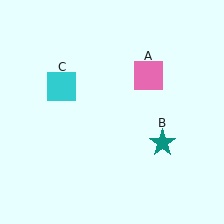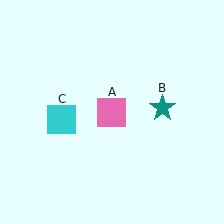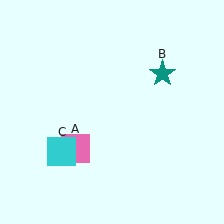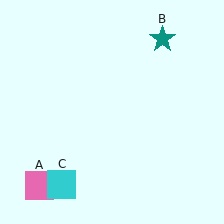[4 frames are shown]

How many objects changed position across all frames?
3 objects changed position: pink square (object A), teal star (object B), cyan square (object C).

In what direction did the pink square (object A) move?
The pink square (object A) moved down and to the left.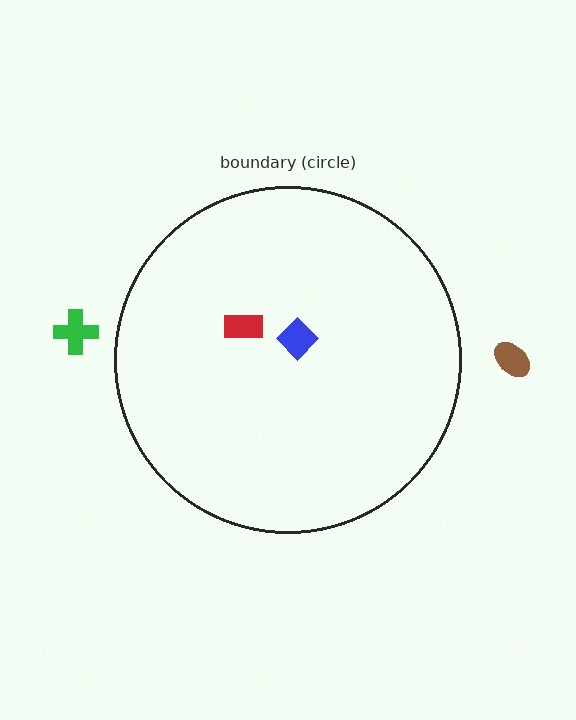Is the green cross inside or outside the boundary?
Outside.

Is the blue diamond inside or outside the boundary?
Inside.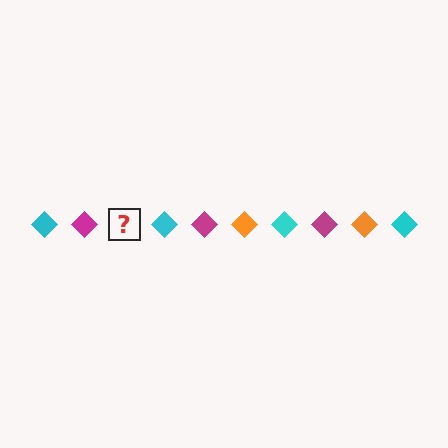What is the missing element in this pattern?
The missing element is an orange diamond.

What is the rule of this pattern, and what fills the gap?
The rule is that the pattern cycles through cyan, magenta, orange diamonds. The gap should be filled with an orange diamond.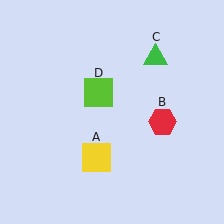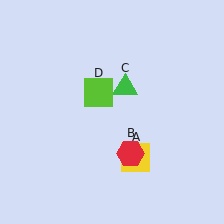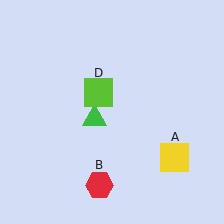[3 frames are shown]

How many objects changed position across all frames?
3 objects changed position: yellow square (object A), red hexagon (object B), green triangle (object C).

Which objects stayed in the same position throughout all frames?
Lime square (object D) remained stationary.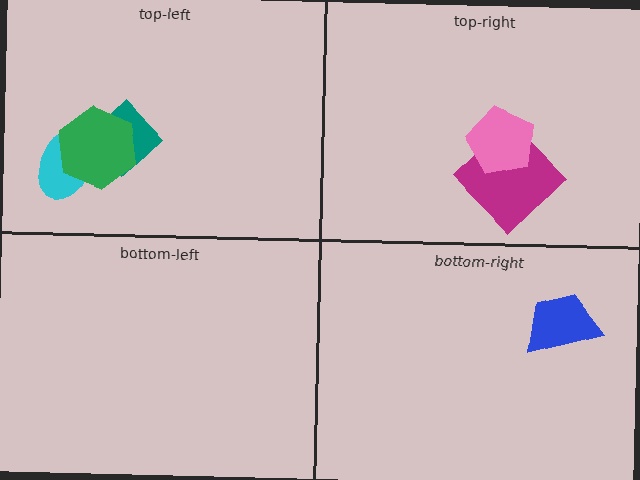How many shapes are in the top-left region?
3.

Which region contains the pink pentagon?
The top-right region.